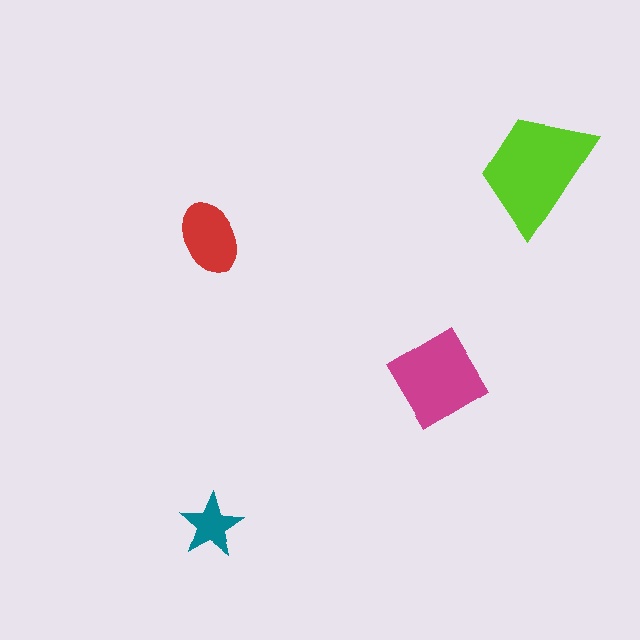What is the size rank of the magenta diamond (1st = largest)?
2nd.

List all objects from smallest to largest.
The teal star, the red ellipse, the magenta diamond, the lime trapezoid.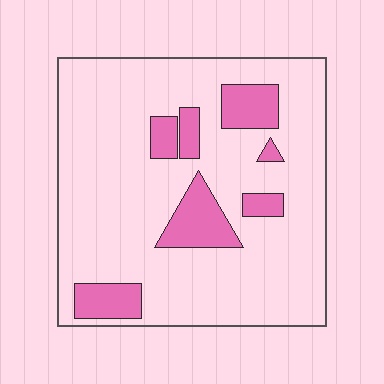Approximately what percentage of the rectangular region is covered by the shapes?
Approximately 15%.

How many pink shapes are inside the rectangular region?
7.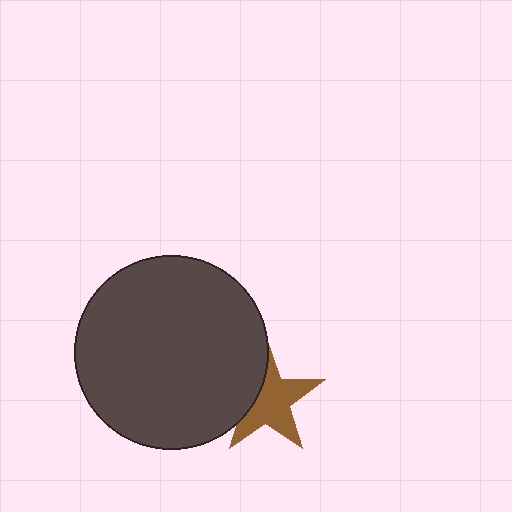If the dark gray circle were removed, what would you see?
You would see the complete brown star.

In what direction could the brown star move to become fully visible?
The brown star could move right. That would shift it out from behind the dark gray circle entirely.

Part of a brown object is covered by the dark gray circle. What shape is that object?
It is a star.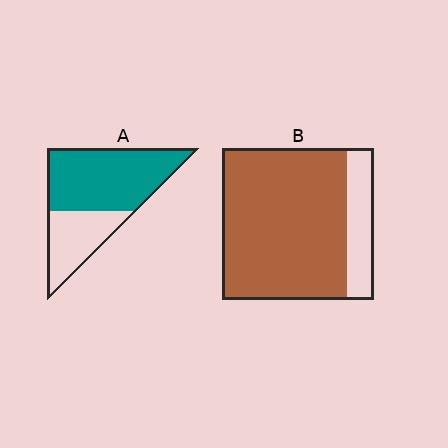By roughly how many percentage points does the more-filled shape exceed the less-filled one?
By roughly 15 percentage points (B over A).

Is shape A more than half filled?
Yes.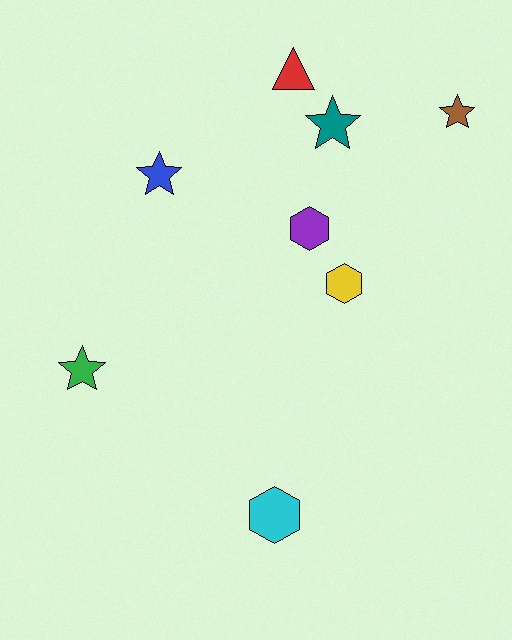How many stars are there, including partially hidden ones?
There are 4 stars.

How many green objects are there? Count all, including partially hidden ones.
There is 1 green object.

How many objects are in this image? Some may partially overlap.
There are 8 objects.